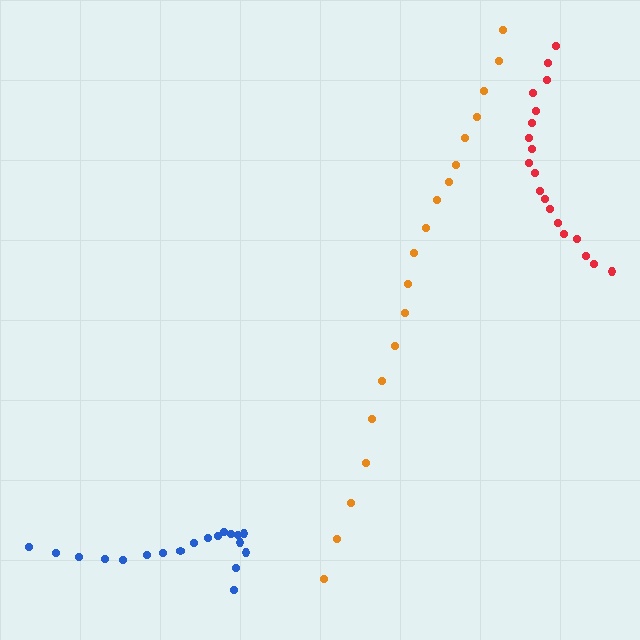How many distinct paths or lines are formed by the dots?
There are 3 distinct paths.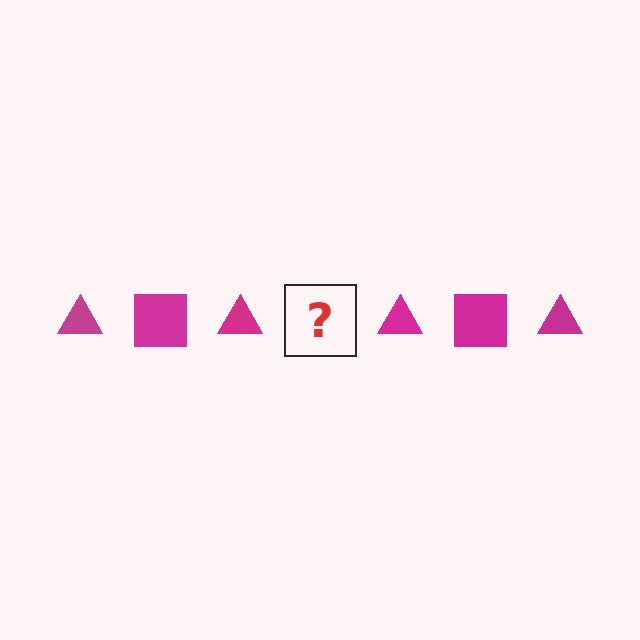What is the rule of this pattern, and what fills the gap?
The rule is that the pattern cycles through triangle, square shapes in magenta. The gap should be filled with a magenta square.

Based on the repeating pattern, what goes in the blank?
The blank should be a magenta square.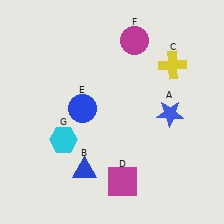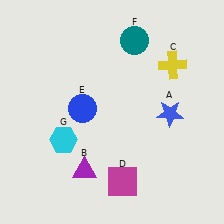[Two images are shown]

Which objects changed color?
B changed from blue to purple. F changed from magenta to teal.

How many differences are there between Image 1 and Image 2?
There are 2 differences between the two images.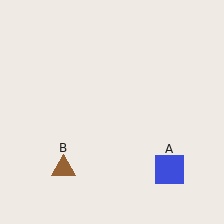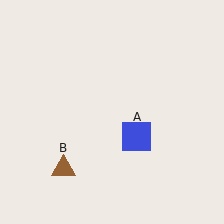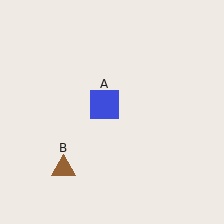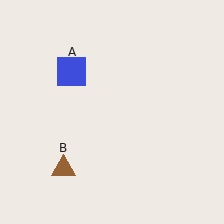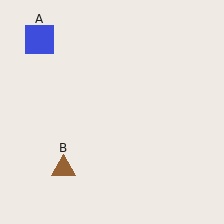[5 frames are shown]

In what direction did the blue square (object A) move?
The blue square (object A) moved up and to the left.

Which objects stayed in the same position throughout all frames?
Brown triangle (object B) remained stationary.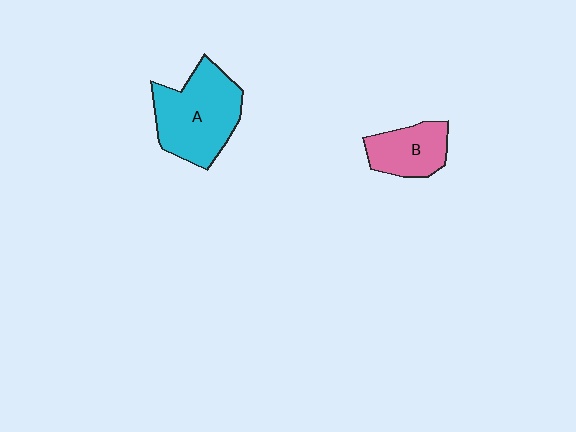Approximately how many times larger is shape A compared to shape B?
Approximately 1.8 times.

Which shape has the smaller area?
Shape B (pink).